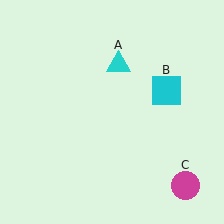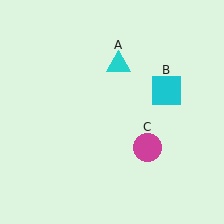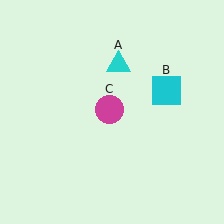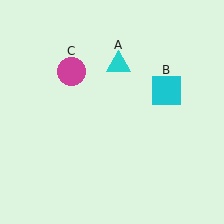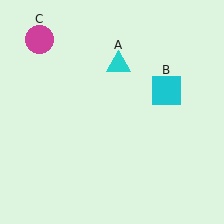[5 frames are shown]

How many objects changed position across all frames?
1 object changed position: magenta circle (object C).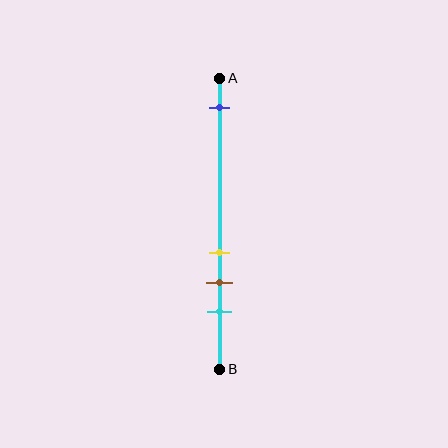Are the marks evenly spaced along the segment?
No, the marks are not evenly spaced.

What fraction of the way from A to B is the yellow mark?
The yellow mark is approximately 60% (0.6) of the way from A to B.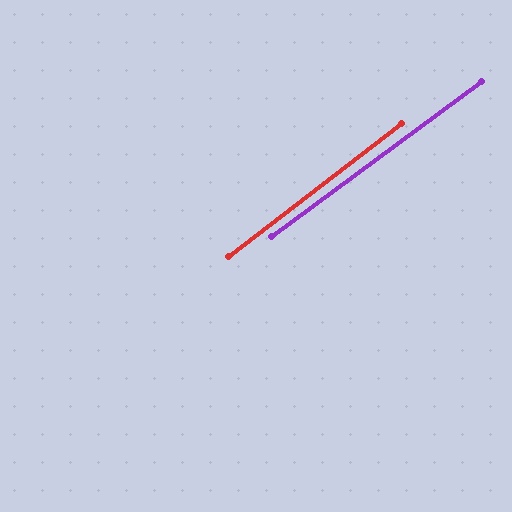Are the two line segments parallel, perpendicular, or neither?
Parallel — their directions differ by only 1.2°.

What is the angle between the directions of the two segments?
Approximately 1 degree.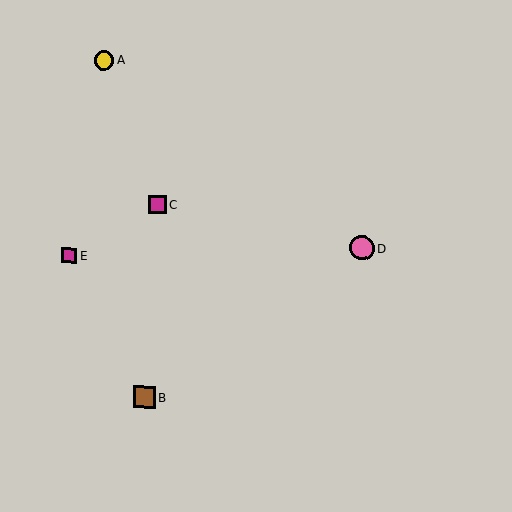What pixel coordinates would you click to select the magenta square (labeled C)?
Click at (157, 205) to select the magenta square C.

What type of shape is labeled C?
Shape C is a magenta square.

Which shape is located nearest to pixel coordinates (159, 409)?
The brown square (labeled B) at (145, 397) is nearest to that location.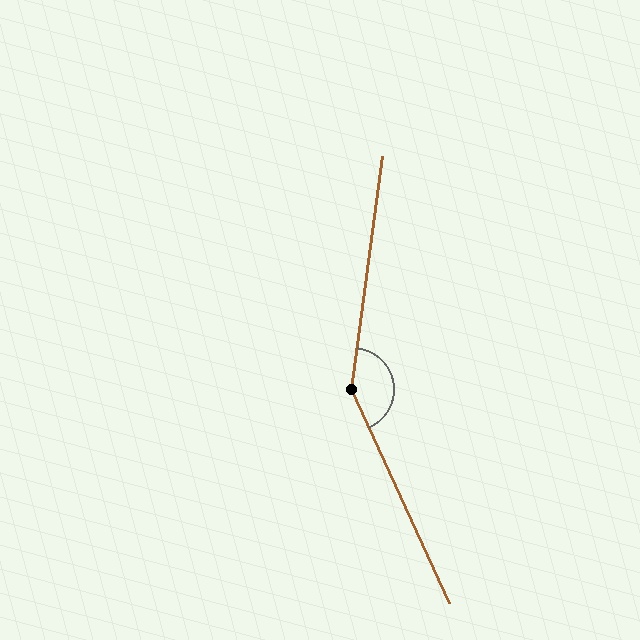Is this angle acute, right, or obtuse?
It is obtuse.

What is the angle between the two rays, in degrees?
Approximately 148 degrees.